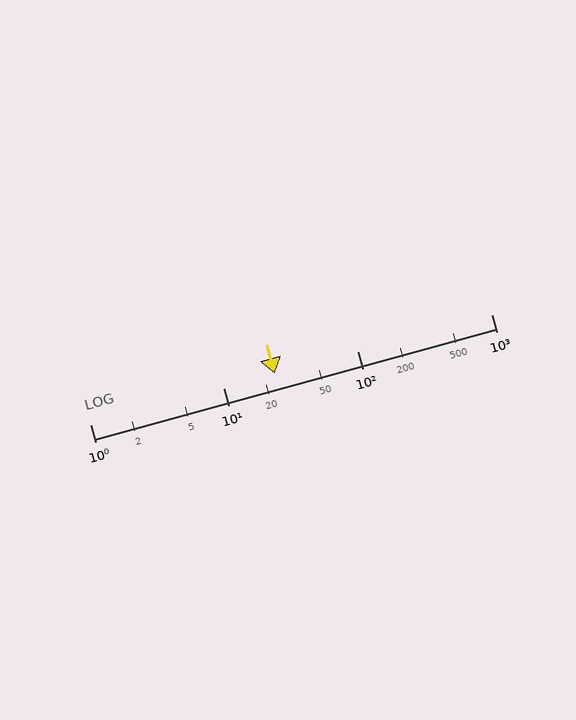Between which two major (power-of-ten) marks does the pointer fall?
The pointer is between 10 and 100.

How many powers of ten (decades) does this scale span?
The scale spans 3 decades, from 1 to 1000.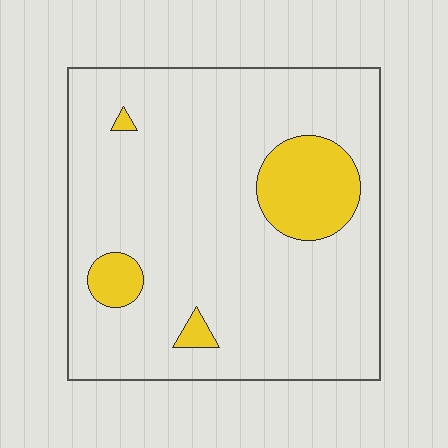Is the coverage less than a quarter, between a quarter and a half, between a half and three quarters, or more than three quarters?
Less than a quarter.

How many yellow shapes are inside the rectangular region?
4.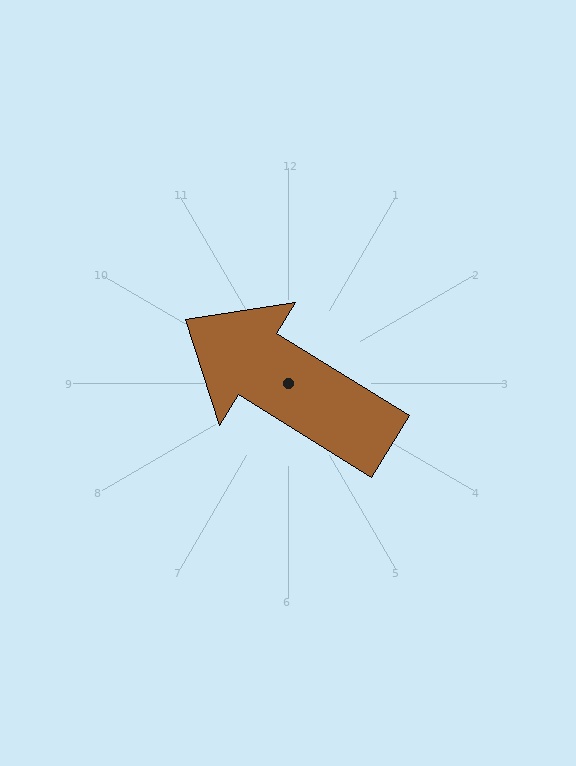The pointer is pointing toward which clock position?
Roughly 10 o'clock.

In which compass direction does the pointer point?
Northwest.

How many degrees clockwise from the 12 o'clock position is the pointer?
Approximately 302 degrees.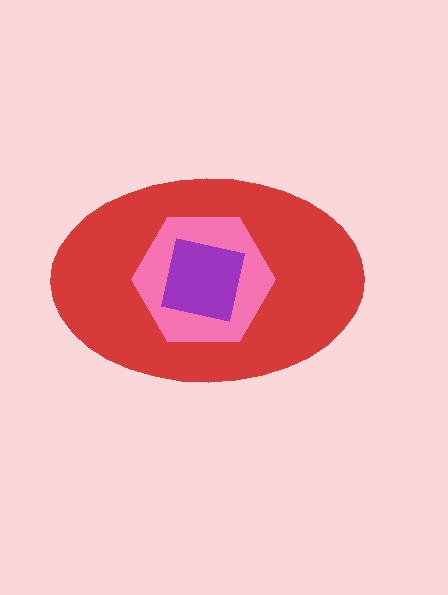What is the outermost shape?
The red ellipse.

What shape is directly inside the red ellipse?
The pink hexagon.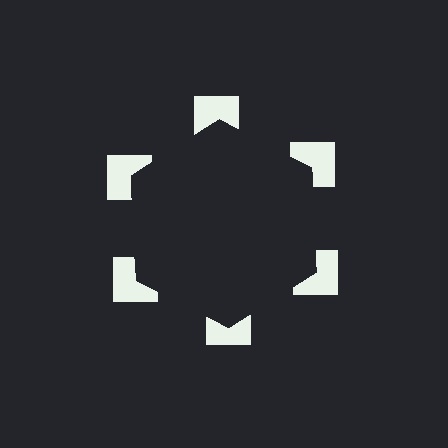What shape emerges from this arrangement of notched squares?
An illusory hexagon — its edges are inferred from the aligned wedge cuts in the notched squares, not physically drawn.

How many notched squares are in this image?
There are 6 — one at each vertex of the illusory hexagon.